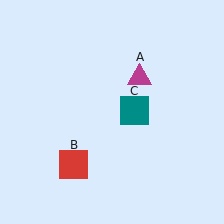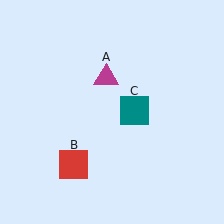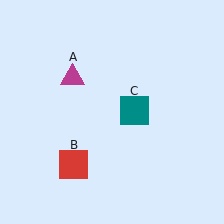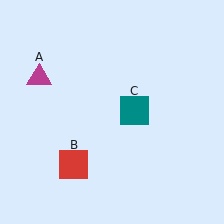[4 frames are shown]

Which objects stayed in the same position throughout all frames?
Red square (object B) and teal square (object C) remained stationary.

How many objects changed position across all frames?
1 object changed position: magenta triangle (object A).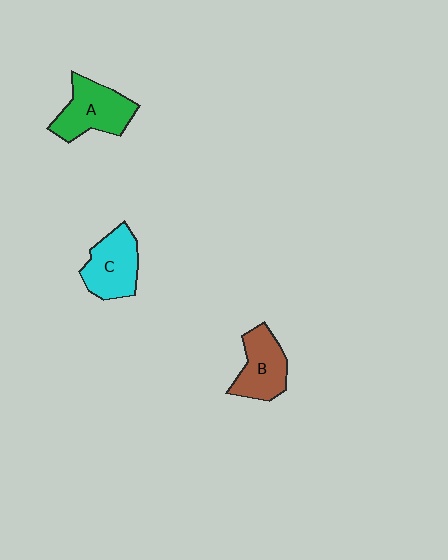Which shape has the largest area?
Shape A (green).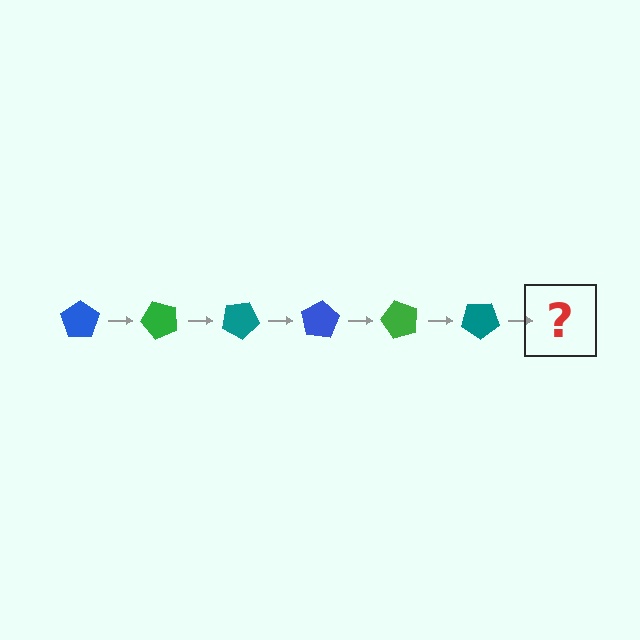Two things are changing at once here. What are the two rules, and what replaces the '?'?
The two rules are that it rotates 50 degrees each step and the color cycles through blue, green, and teal. The '?' should be a blue pentagon, rotated 300 degrees from the start.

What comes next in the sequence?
The next element should be a blue pentagon, rotated 300 degrees from the start.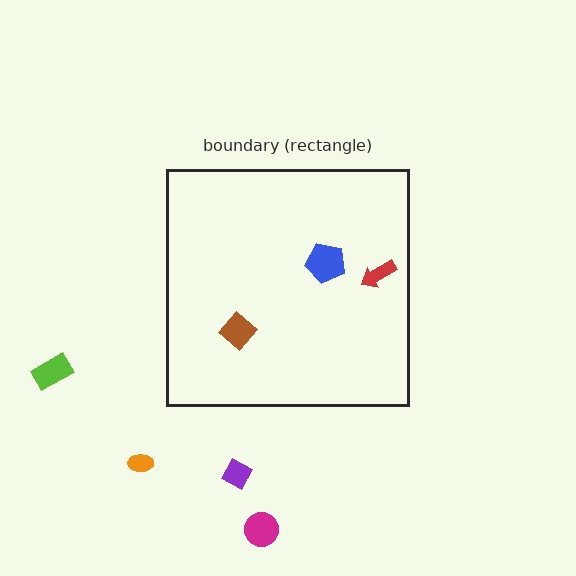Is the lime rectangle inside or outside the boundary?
Outside.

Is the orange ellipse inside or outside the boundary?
Outside.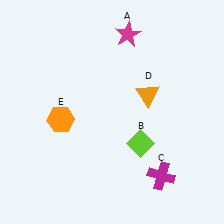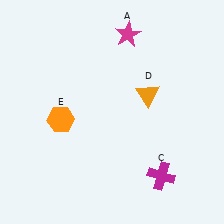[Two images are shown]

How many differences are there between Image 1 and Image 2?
There is 1 difference between the two images.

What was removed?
The lime diamond (B) was removed in Image 2.